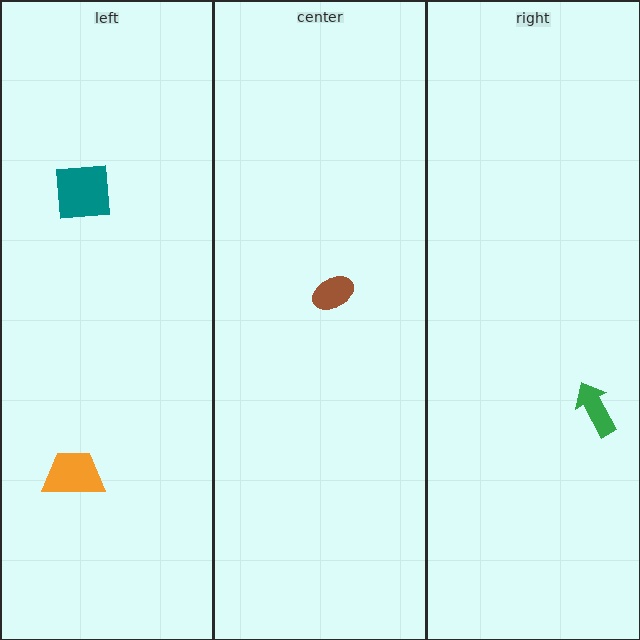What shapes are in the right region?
The green arrow.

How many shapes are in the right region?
1.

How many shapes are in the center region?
1.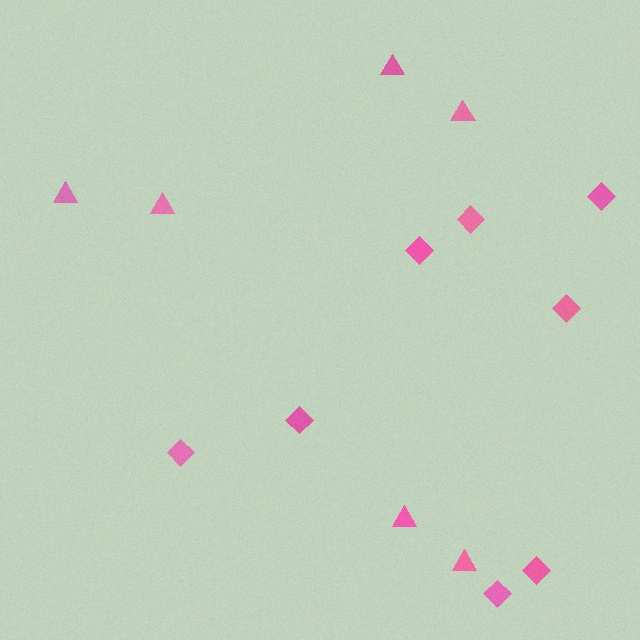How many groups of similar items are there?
There are 2 groups: one group of triangles (6) and one group of diamonds (8).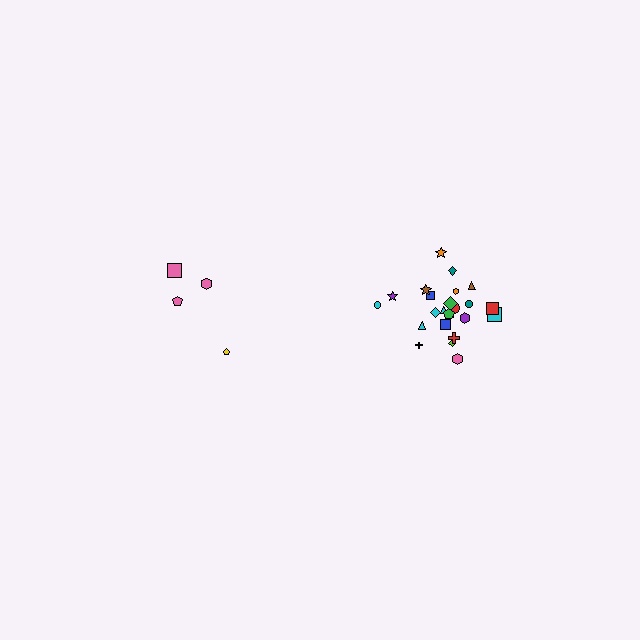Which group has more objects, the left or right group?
The right group.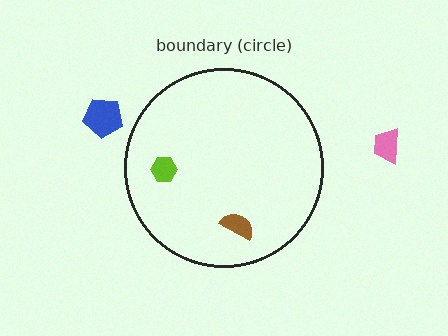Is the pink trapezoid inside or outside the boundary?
Outside.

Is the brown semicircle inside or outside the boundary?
Inside.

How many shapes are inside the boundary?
2 inside, 2 outside.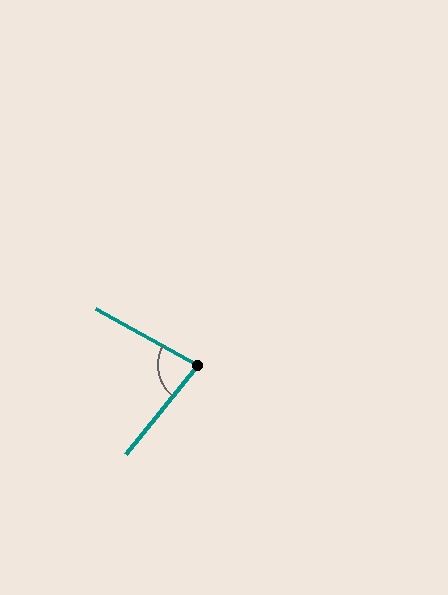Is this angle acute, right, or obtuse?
It is acute.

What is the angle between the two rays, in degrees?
Approximately 80 degrees.